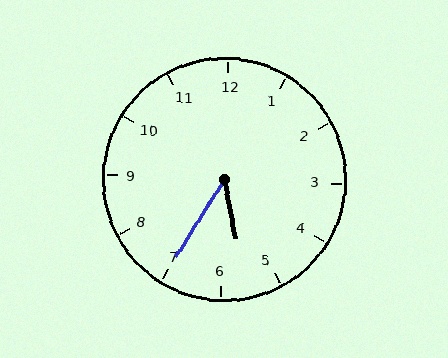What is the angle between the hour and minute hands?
Approximately 42 degrees.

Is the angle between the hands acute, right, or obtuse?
It is acute.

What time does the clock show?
5:35.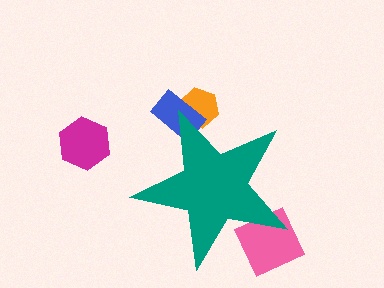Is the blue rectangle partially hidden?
Yes, the blue rectangle is partially hidden behind the teal star.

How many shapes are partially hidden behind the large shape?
3 shapes are partially hidden.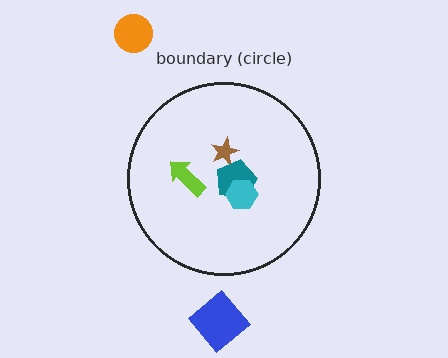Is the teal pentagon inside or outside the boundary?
Inside.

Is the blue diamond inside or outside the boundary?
Outside.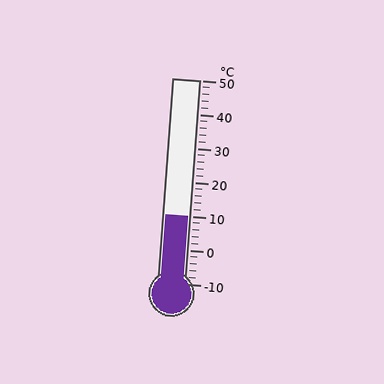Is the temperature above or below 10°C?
The temperature is at 10°C.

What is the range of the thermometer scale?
The thermometer scale ranges from -10°C to 50°C.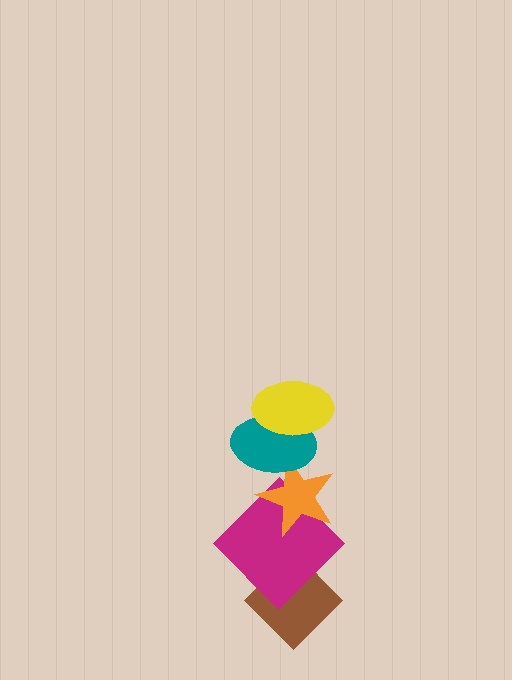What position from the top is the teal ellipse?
The teal ellipse is 2nd from the top.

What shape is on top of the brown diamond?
The magenta diamond is on top of the brown diamond.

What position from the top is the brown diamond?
The brown diamond is 5th from the top.